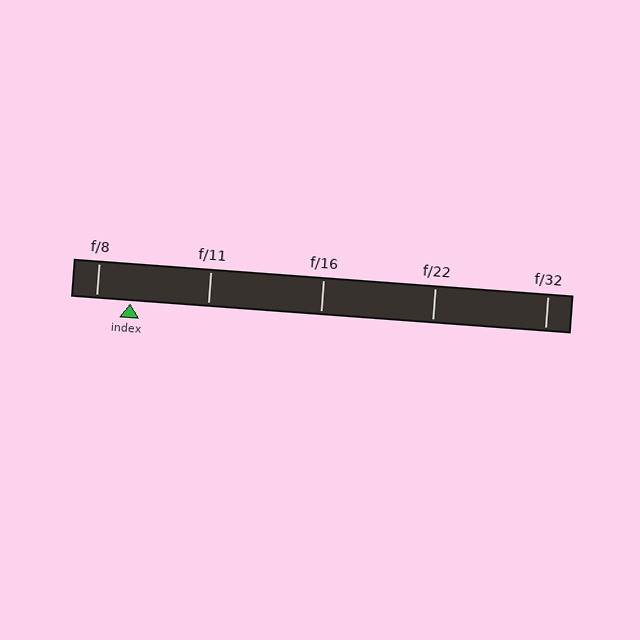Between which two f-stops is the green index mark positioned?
The index mark is between f/8 and f/11.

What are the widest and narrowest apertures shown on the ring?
The widest aperture shown is f/8 and the narrowest is f/32.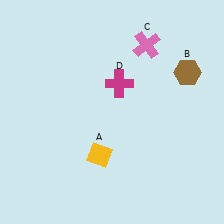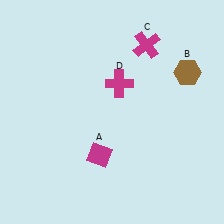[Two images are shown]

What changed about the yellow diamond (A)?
In Image 1, A is yellow. In Image 2, it changed to magenta.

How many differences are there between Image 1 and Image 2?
There are 2 differences between the two images.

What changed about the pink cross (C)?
In Image 1, C is pink. In Image 2, it changed to magenta.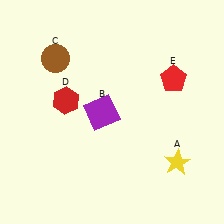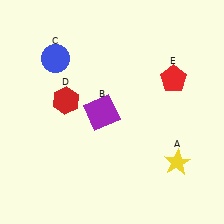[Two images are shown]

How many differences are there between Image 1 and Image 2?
There is 1 difference between the two images.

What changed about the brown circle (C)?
In Image 1, C is brown. In Image 2, it changed to blue.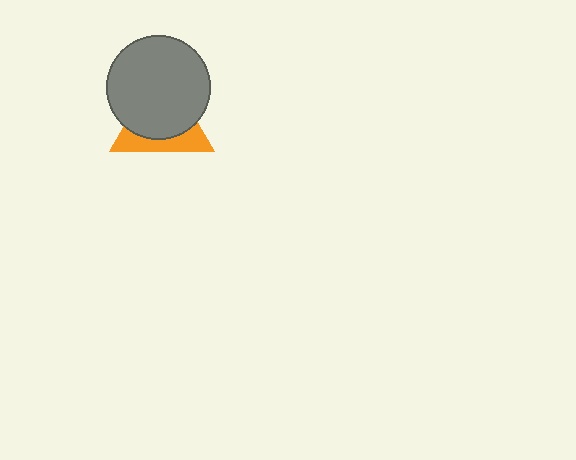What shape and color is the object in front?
The object in front is a gray circle.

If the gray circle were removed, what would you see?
You would see the complete orange triangle.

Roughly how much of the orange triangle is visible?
A small part of it is visible (roughly 34%).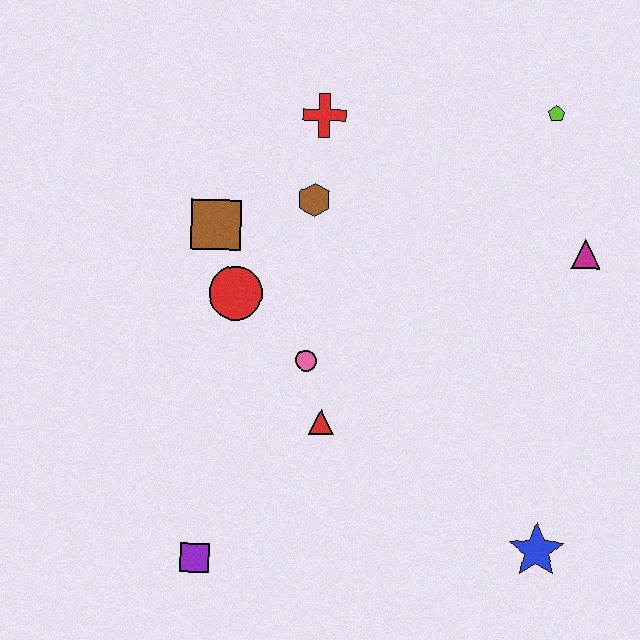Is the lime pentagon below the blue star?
No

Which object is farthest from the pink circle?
The lime pentagon is farthest from the pink circle.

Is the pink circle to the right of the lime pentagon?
No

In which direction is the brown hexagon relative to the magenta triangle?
The brown hexagon is to the left of the magenta triangle.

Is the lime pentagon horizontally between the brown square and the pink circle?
No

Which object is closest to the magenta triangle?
The lime pentagon is closest to the magenta triangle.